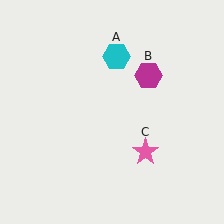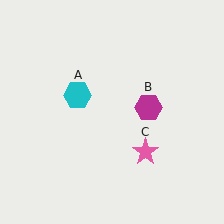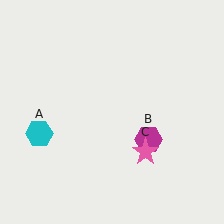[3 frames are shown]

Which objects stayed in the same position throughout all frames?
Pink star (object C) remained stationary.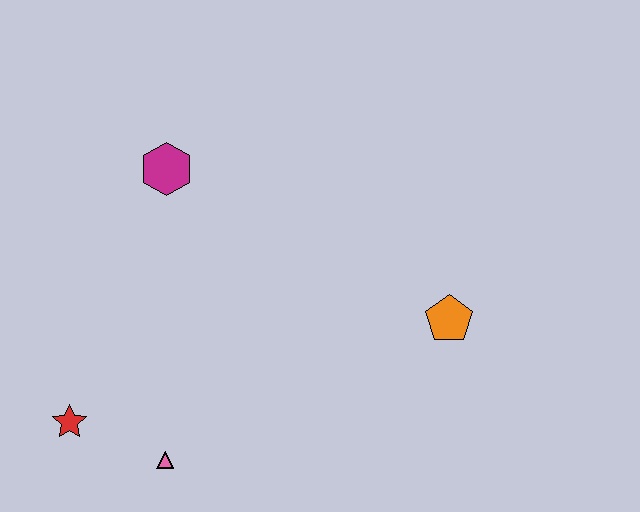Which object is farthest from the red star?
The orange pentagon is farthest from the red star.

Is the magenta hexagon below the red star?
No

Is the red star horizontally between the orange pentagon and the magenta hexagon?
No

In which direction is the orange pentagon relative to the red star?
The orange pentagon is to the right of the red star.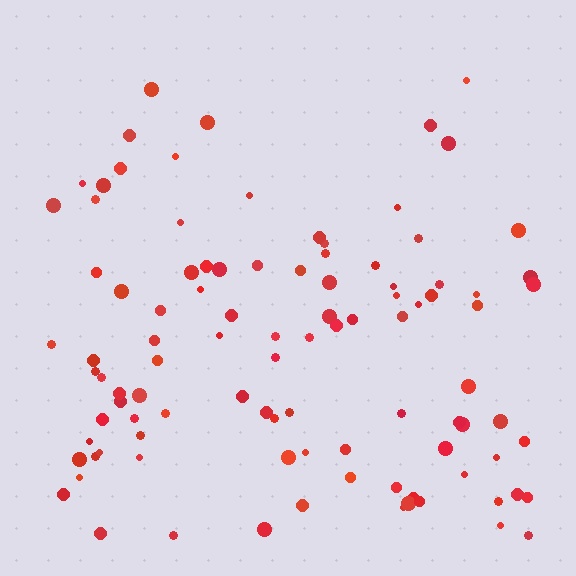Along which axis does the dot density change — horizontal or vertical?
Vertical.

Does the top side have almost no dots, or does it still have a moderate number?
Still a moderate number, just noticeably fewer than the bottom.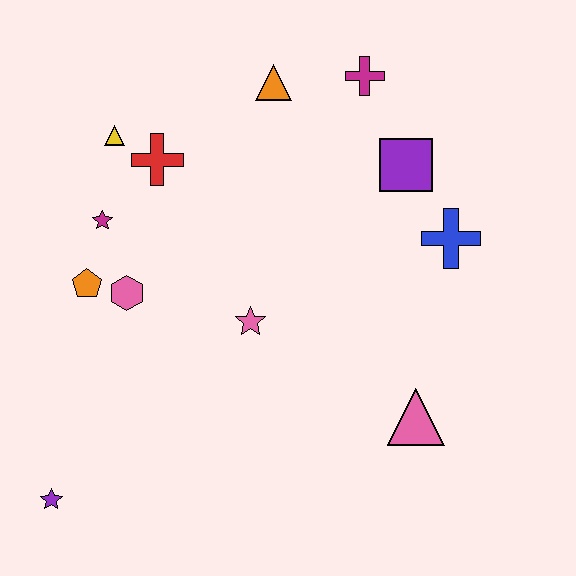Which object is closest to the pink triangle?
The blue cross is closest to the pink triangle.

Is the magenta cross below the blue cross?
No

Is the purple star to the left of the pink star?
Yes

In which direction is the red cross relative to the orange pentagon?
The red cross is above the orange pentagon.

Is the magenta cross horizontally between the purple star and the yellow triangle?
No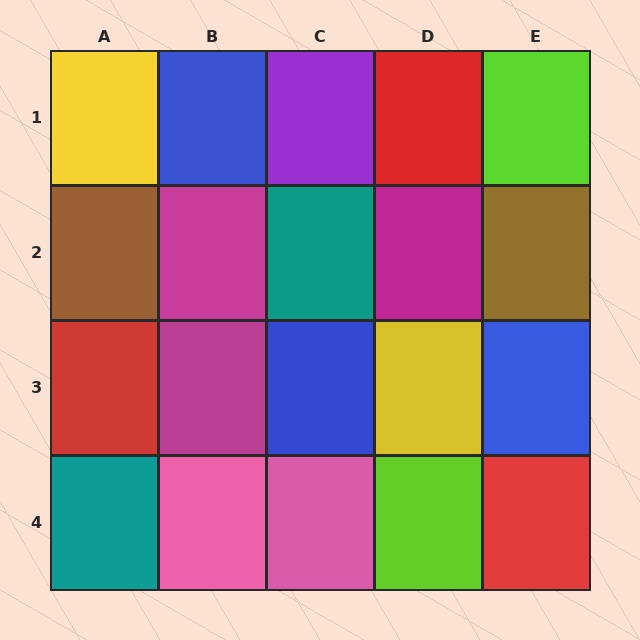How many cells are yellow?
2 cells are yellow.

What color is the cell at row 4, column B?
Pink.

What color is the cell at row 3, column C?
Blue.